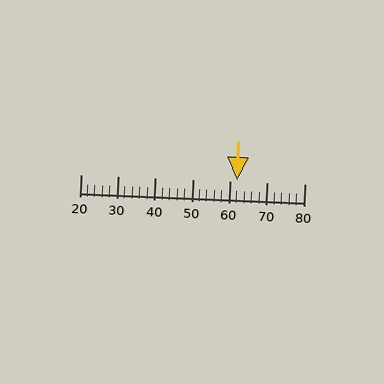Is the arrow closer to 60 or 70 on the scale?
The arrow is closer to 60.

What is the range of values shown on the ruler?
The ruler shows values from 20 to 80.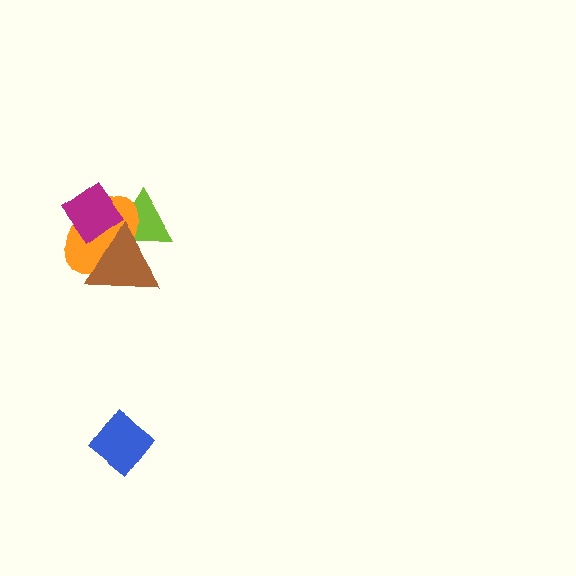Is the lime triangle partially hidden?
Yes, it is partially covered by another shape.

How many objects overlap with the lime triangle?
3 objects overlap with the lime triangle.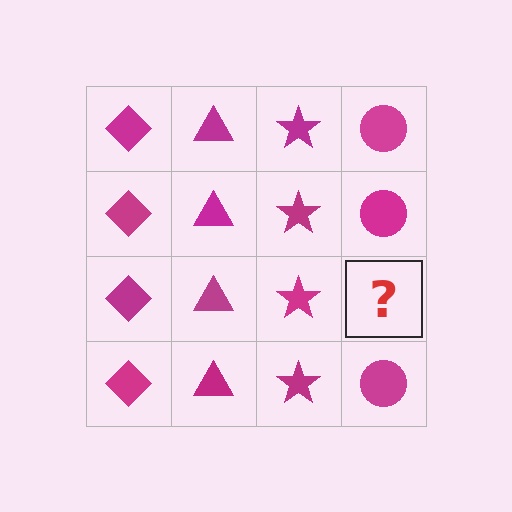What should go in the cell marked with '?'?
The missing cell should contain a magenta circle.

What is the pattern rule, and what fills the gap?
The rule is that each column has a consistent shape. The gap should be filled with a magenta circle.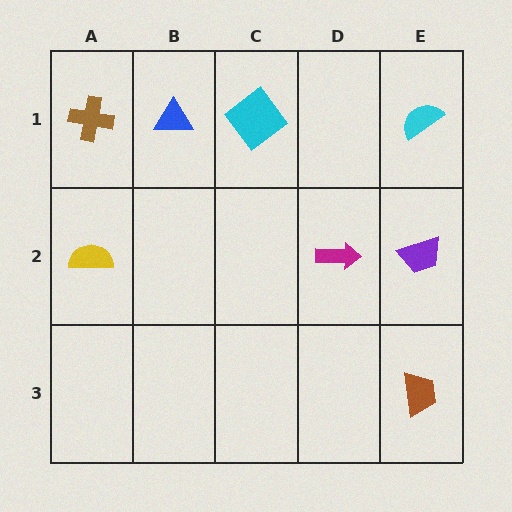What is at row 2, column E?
A purple trapezoid.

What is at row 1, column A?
A brown cross.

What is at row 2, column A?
A yellow semicircle.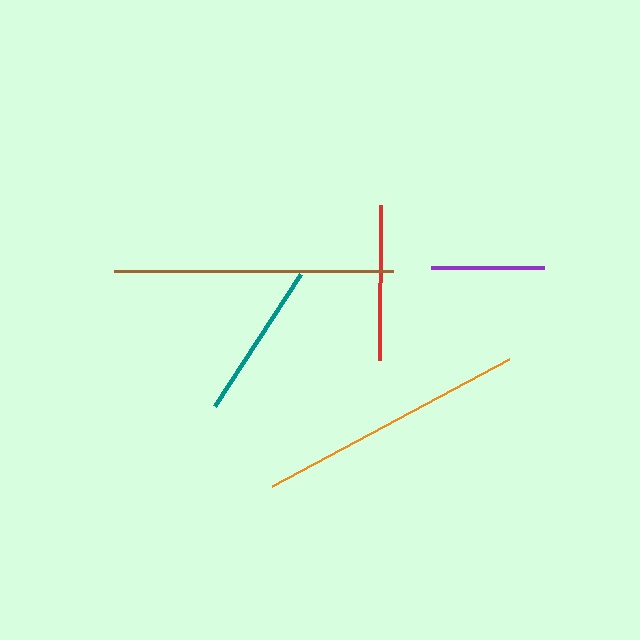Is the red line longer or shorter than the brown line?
The brown line is longer than the red line.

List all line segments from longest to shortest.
From longest to shortest: brown, orange, teal, red, purple.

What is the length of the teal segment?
The teal segment is approximately 157 pixels long.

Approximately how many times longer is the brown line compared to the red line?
The brown line is approximately 1.8 times the length of the red line.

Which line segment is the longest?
The brown line is the longest at approximately 280 pixels.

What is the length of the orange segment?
The orange segment is approximately 269 pixels long.